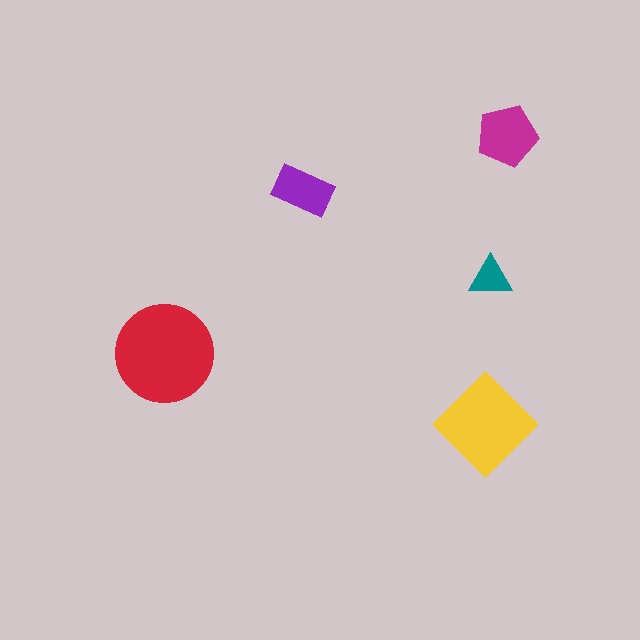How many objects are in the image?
There are 5 objects in the image.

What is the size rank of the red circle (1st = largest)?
1st.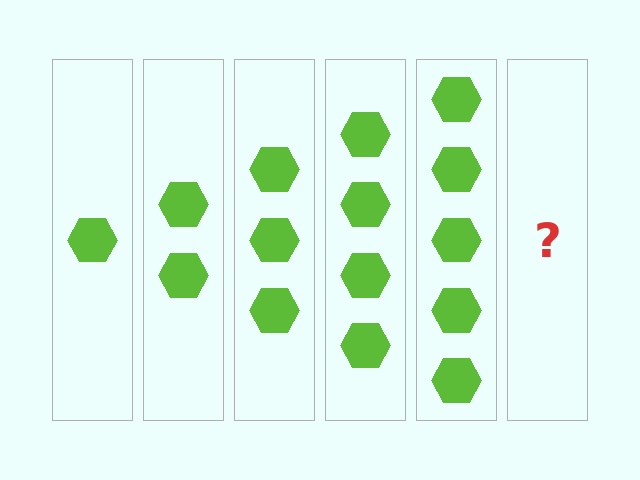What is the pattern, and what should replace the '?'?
The pattern is that each step adds one more hexagon. The '?' should be 6 hexagons.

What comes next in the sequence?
The next element should be 6 hexagons.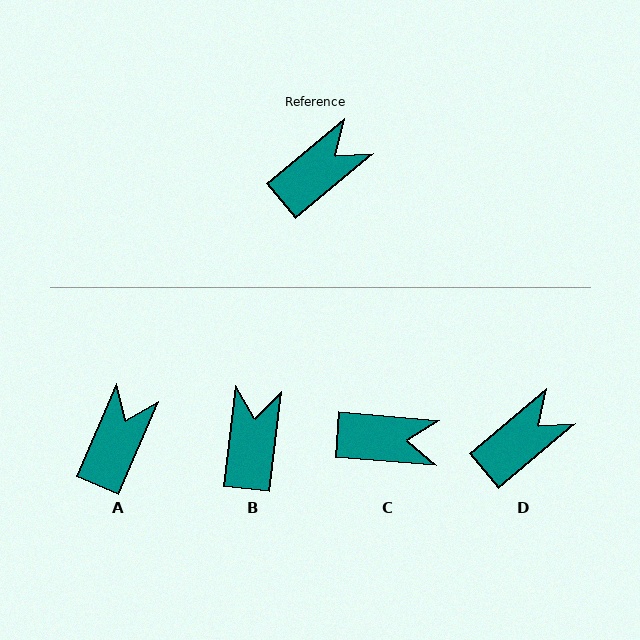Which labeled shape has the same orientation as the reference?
D.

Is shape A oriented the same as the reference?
No, it is off by about 27 degrees.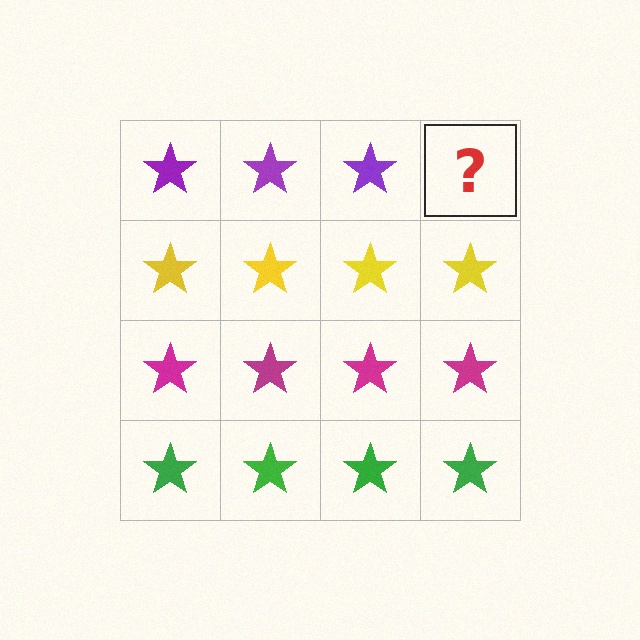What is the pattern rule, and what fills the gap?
The rule is that each row has a consistent color. The gap should be filled with a purple star.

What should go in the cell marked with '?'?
The missing cell should contain a purple star.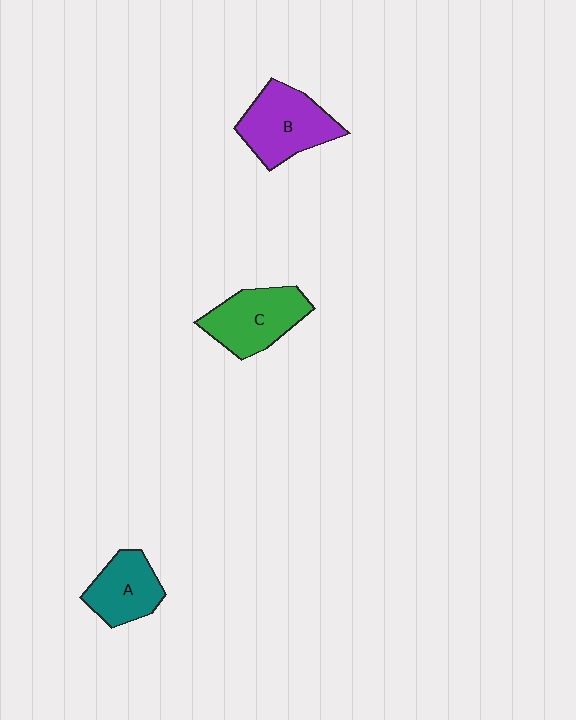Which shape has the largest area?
Shape B (purple).